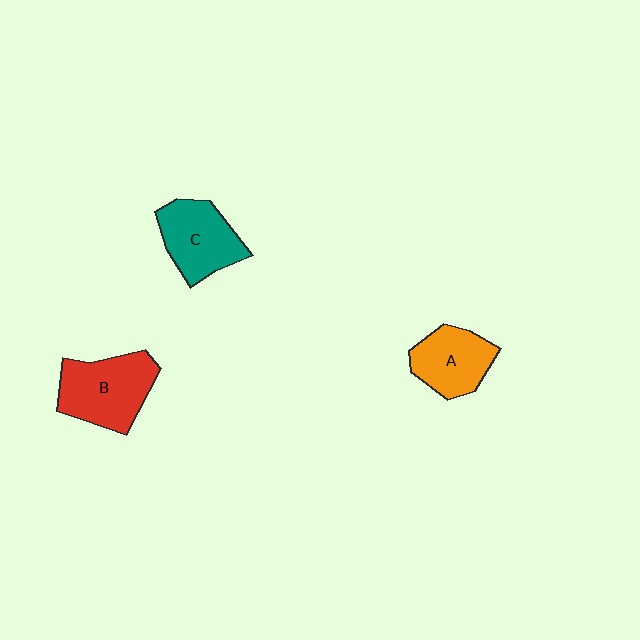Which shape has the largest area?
Shape B (red).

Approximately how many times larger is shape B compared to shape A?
Approximately 1.3 times.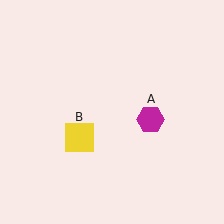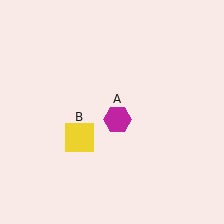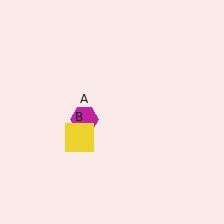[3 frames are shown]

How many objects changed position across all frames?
1 object changed position: magenta hexagon (object A).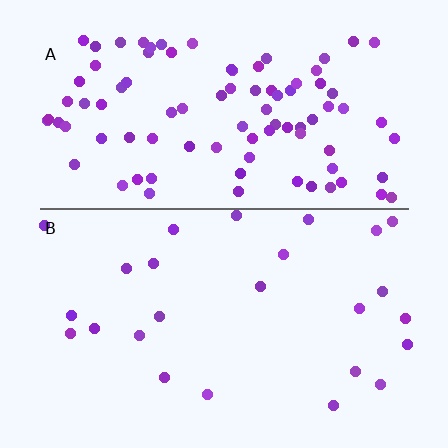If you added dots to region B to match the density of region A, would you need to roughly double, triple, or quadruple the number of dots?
Approximately quadruple.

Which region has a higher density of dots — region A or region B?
A (the top).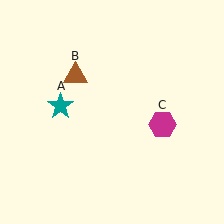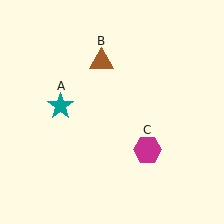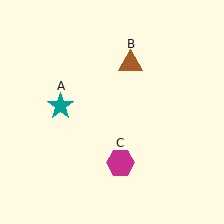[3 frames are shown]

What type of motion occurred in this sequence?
The brown triangle (object B), magenta hexagon (object C) rotated clockwise around the center of the scene.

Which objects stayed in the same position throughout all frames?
Teal star (object A) remained stationary.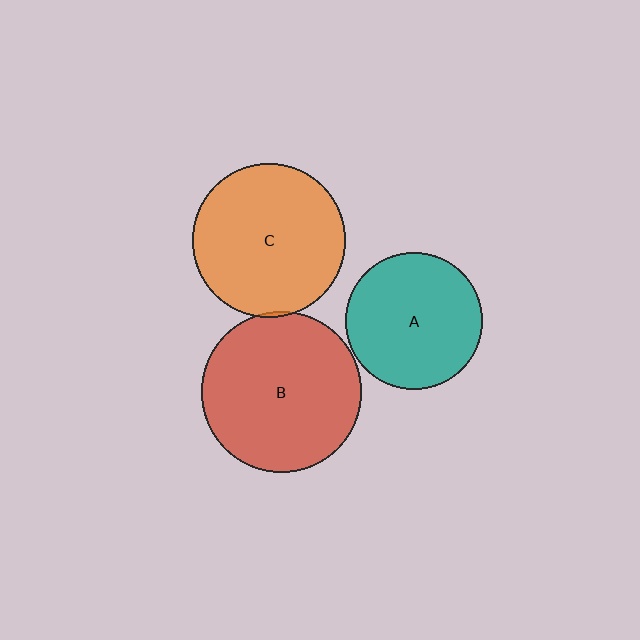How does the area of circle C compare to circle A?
Approximately 1.3 times.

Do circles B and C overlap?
Yes.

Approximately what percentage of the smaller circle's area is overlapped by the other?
Approximately 5%.